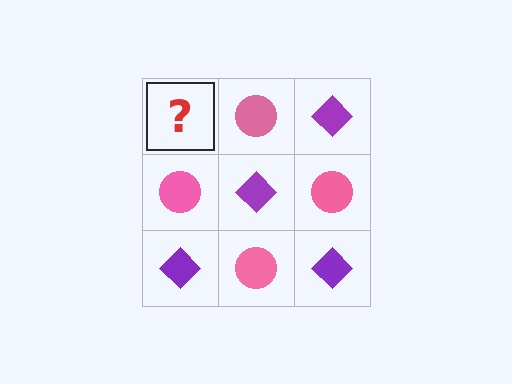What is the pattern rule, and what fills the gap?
The rule is that it alternates purple diamond and pink circle in a checkerboard pattern. The gap should be filled with a purple diamond.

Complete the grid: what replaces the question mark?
The question mark should be replaced with a purple diamond.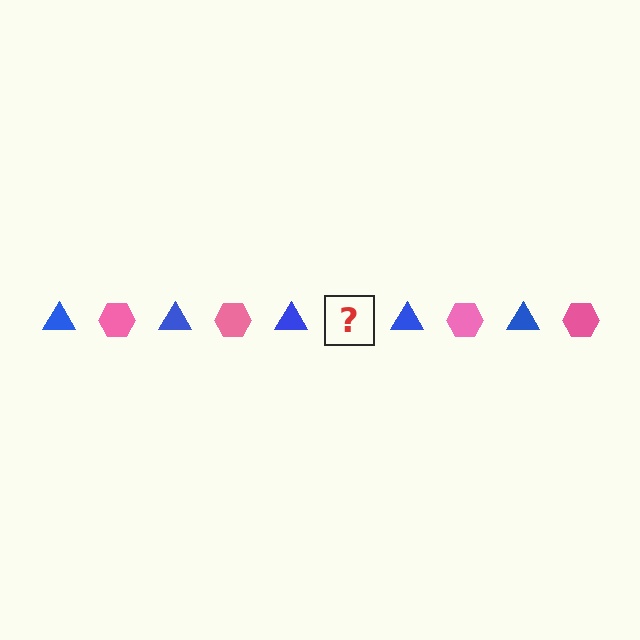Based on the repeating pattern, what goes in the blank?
The blank should be a pink hexagon.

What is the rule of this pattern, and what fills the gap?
The rule is that the pattern alternates between blue triangle and pink hexagon. The gap should be filled with a pink hexagon.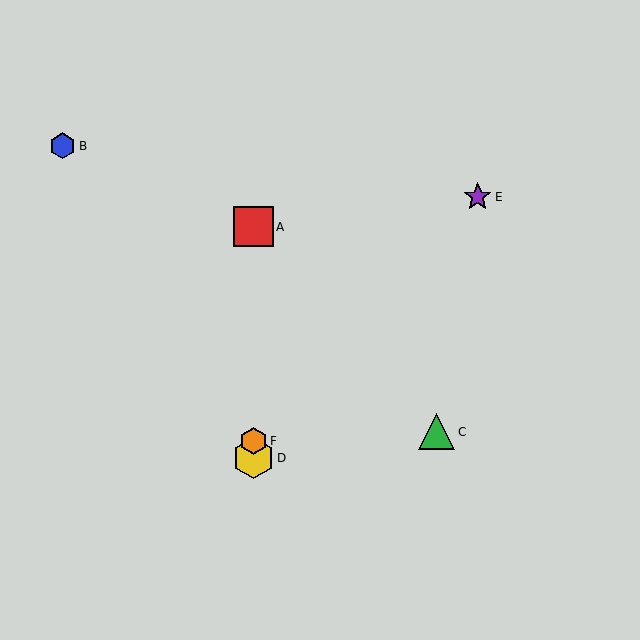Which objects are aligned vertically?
Objects A, D, F are aligned vertically.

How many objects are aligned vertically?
3 objects (A, D, F) are aligned vertically.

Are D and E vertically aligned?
No, D is at x≈253 and E is at x≈478.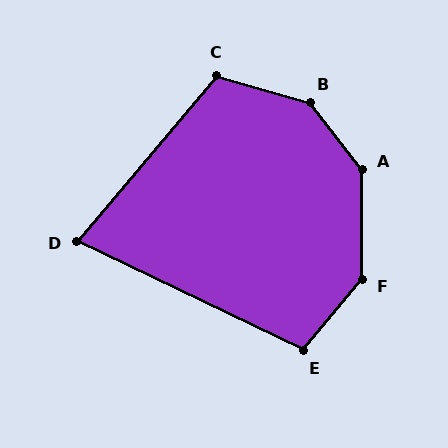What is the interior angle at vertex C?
Approximately 114 degrees (obtuse).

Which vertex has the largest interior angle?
B, at approximately 144 degrees.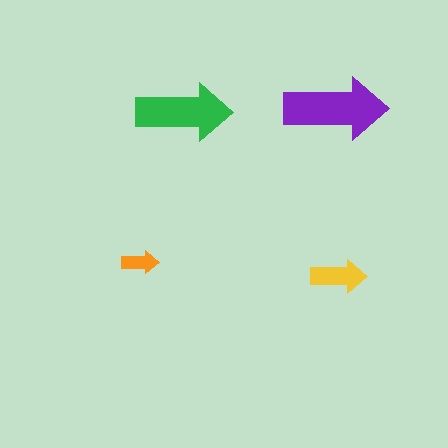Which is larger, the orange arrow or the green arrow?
The green one.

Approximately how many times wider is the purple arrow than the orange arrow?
About 3 times wider.